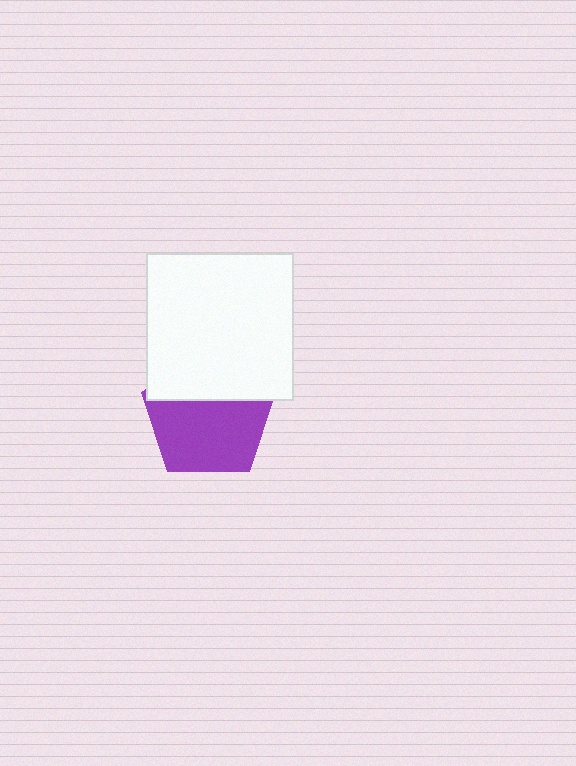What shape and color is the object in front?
The object in front is a white square.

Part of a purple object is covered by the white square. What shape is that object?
It is a pentagon.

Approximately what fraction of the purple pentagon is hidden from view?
Roughly 37% of the purple pentagon is hidden behind the white square.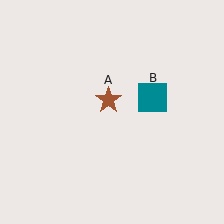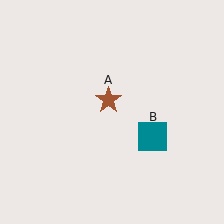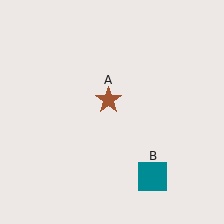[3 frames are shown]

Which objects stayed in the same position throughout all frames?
Brown star (object A) remained stationary.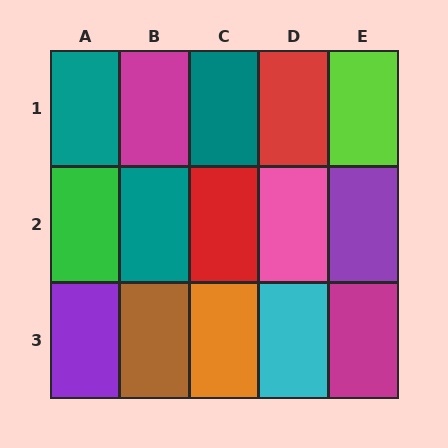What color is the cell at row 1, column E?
Lime.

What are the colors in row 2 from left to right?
Green, teal, red, pink, purple.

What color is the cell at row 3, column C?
Orange.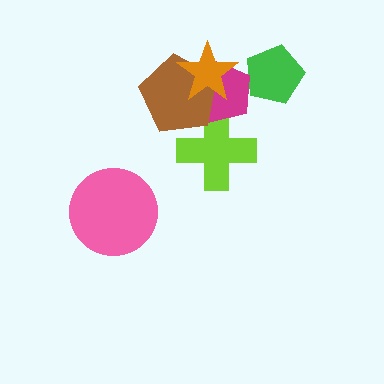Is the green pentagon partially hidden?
Yes, it is partially covered by another shape.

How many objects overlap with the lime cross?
2 objects overlap with the lime cross.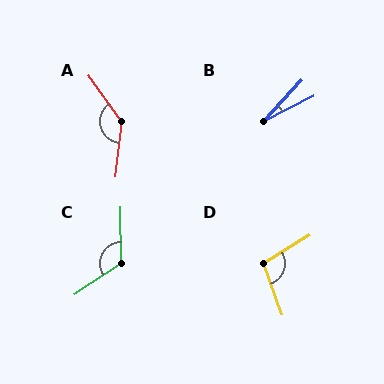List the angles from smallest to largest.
B (20°), D (102°), C (124°), A (138°).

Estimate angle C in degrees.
Approximately 124 degrees.